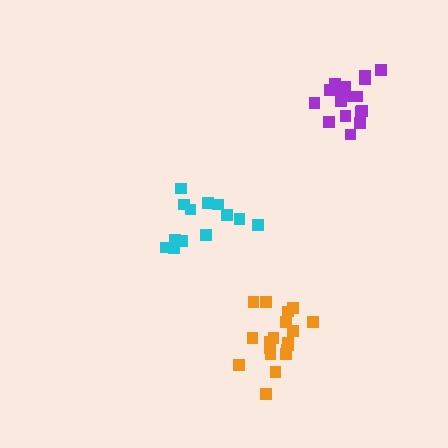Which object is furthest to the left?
The cyan cluster is leftmost.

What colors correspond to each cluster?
The clusters are colored: cyan, purple, orange.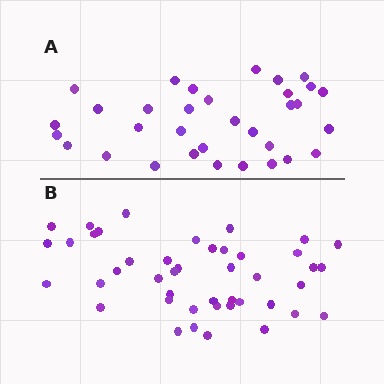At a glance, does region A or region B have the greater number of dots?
Region B (the bottom region) has more dots.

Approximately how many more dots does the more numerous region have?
Region B has roughly 12 or so more dots than region A.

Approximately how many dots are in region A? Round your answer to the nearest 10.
About 30 dots. (The exact count is 33, which rounds to 30.)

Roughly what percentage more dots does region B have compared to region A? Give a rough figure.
About 35% more.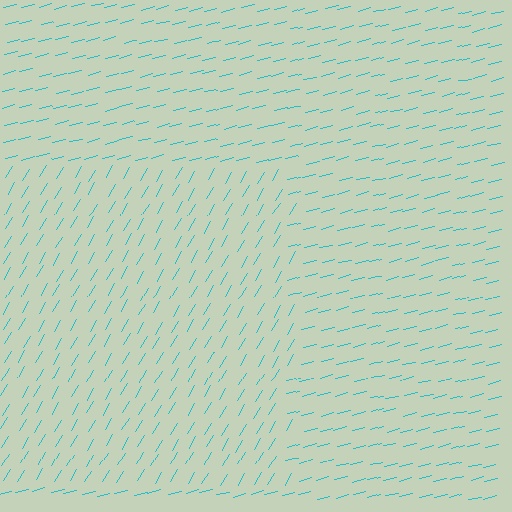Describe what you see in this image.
The image is filled with small cyan line segments. A rectangle region in the image has lines oriented differently from the surrounding lines, creating a visible texture boundary.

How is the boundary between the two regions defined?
The boundary is defined purely by a change in line orientation (approximately 45 degrees difference). All lines are the same color and thickness.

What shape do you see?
I see a rectangle.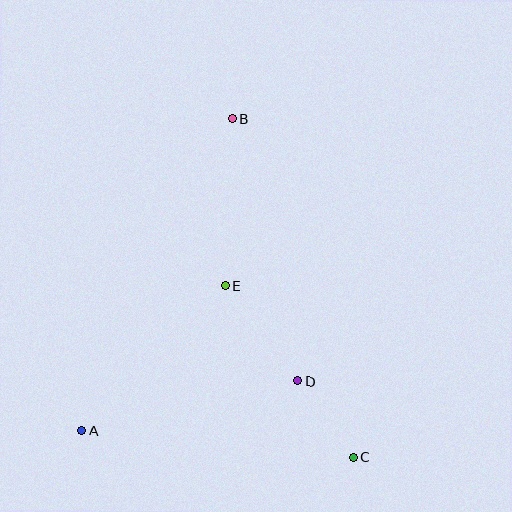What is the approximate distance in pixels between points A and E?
The distance between A and E is approximately 204 pixels.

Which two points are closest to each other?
Points C and D are closest to each other.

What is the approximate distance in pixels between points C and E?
The distance between C and E is approximately 215 pixels.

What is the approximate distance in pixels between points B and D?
The distance between B and D is approximately 271 pixels.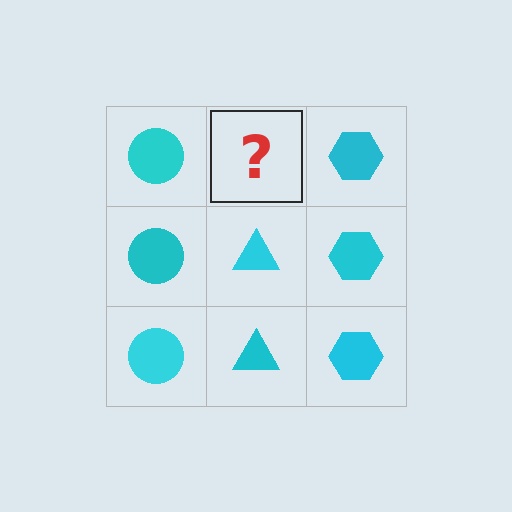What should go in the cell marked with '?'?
The missing cell should contain a cyan triangle.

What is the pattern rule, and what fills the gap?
The rule is that each column has a consistent shape. The gap should be filled with a cyan triangle.